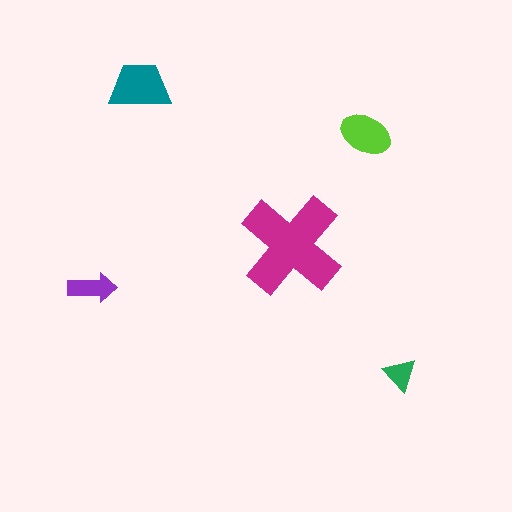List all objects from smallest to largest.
The green triangle, the purple arrow, the lime ellipse, the teal trapezoid, the magenta cross.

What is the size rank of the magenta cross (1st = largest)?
1st.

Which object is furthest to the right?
The green triangle is rightmost.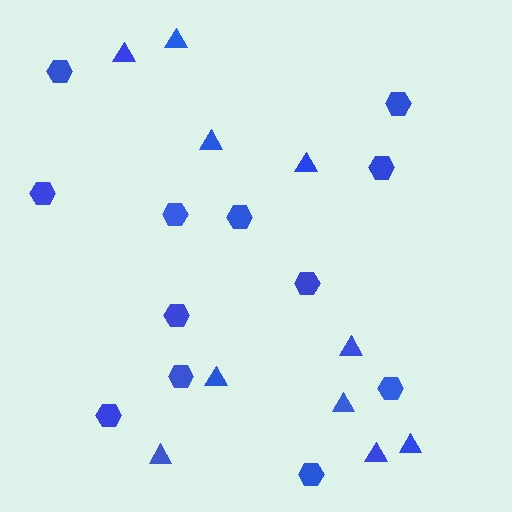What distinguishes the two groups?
There are 2 groups: one group of hexagons (12) and one group of triangles (10).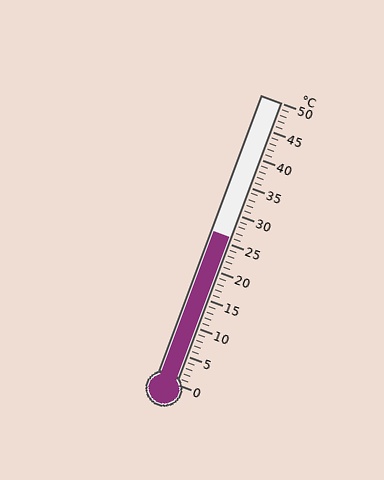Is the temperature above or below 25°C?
The temperature is above 25°C.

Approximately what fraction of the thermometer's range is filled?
The thermometer is filled to approximately 50% of its range.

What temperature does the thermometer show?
The thermometer shows approximately 26°C.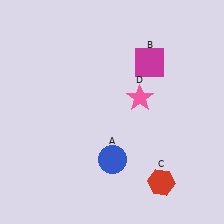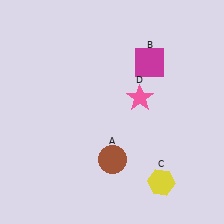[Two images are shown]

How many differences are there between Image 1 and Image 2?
There are 2 differences between the two images.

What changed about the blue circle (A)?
In Image 1, A is blue. In Image 2, it changed to brown.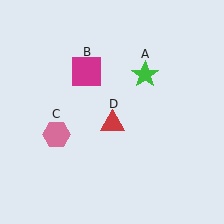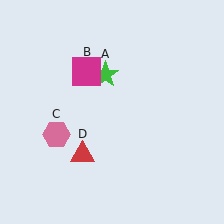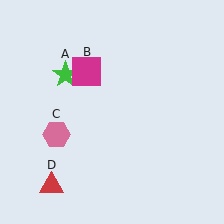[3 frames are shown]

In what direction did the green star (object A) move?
The green star (object A) moved left.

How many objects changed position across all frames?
2 objects changed position: green star (object A), red triangle (object D).